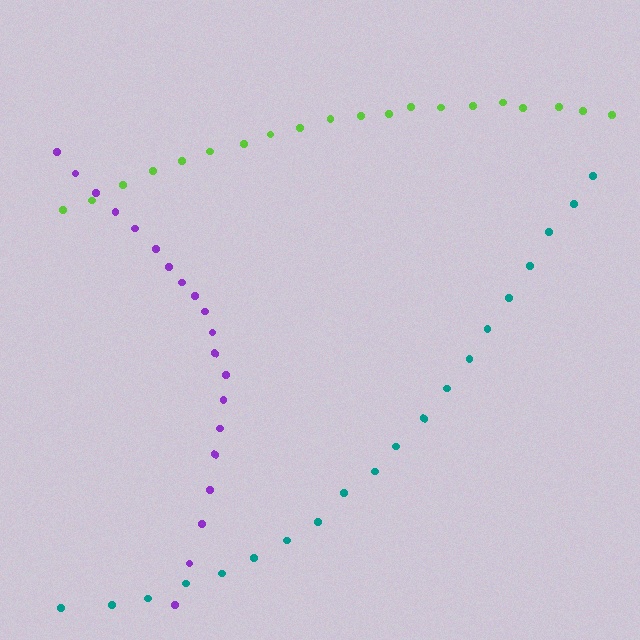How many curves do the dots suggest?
There are 3 distinct paths.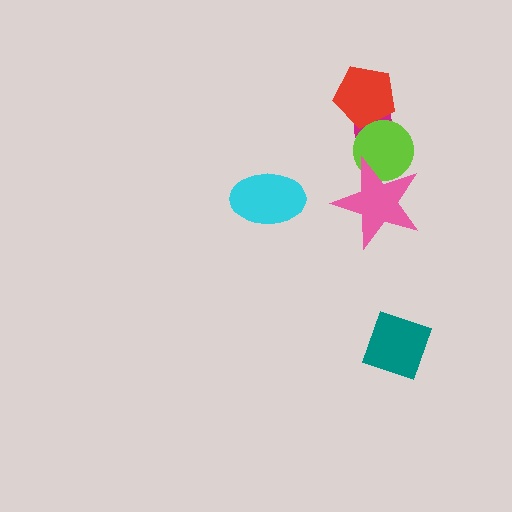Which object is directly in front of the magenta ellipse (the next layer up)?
The lime circle is directly in front of the magenta ellipse.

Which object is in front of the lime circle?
The pink star is in front of the lime circle.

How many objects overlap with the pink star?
1 object overlaps with the pink star.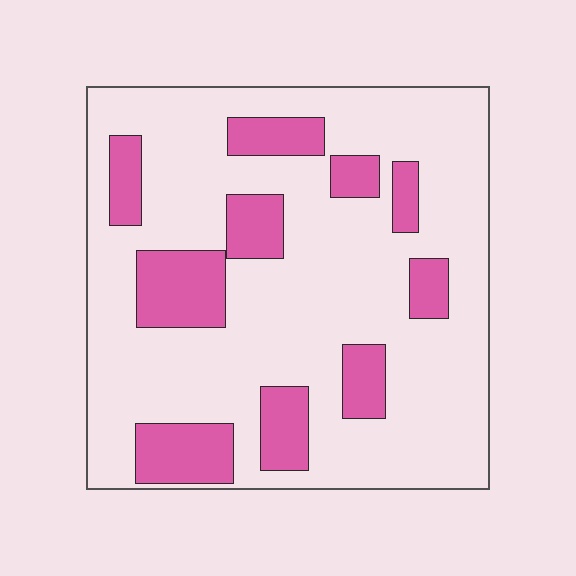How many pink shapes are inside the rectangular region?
10.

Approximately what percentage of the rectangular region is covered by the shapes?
Approximately 25%.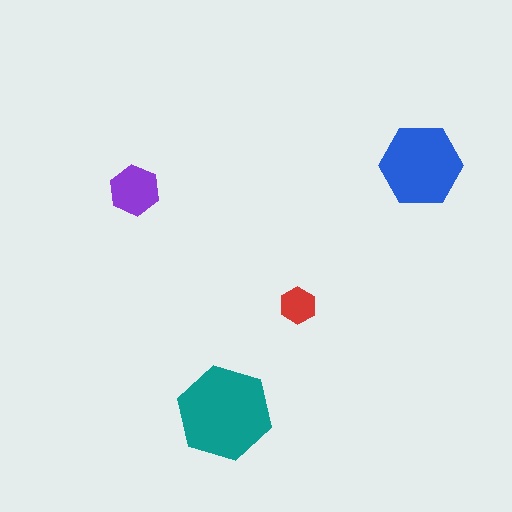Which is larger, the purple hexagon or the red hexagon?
The purple one.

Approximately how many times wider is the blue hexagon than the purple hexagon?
About 1.5 times wider.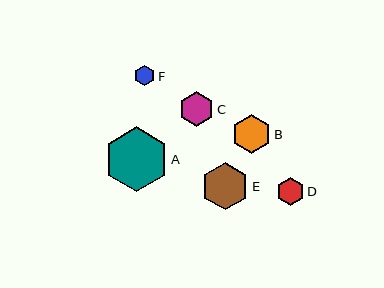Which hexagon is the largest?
Hexagon A is the largest with a size of approximately 65 pixels.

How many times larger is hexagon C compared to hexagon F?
Hexagon C is approximately 1.7 times the size of hexagon F.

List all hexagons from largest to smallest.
From largest to smallest: A, E, B, C, D, F.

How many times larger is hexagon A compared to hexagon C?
Hexagon A is approximately 1.9 times the size of hexagon C.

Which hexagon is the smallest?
Hexagon F is the smallest with a size of approximately 20 pixels.